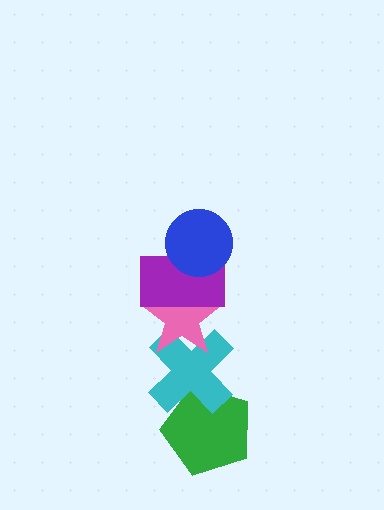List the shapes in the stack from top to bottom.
From top to bottom: the blue circle, the purple rectangle, the pink star, the cyan cross, the green pentagon.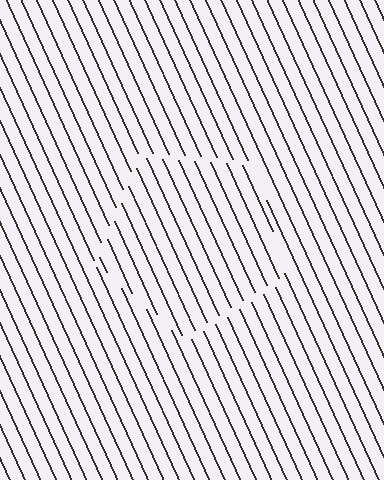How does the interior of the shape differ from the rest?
The interior of the shape contains the same grating, shifted by half a period — the contour is defined by the phase discontinuity where line-ends from the inner and outer gratings abut.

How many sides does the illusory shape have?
5 sides — the line-ends trace a pentagon.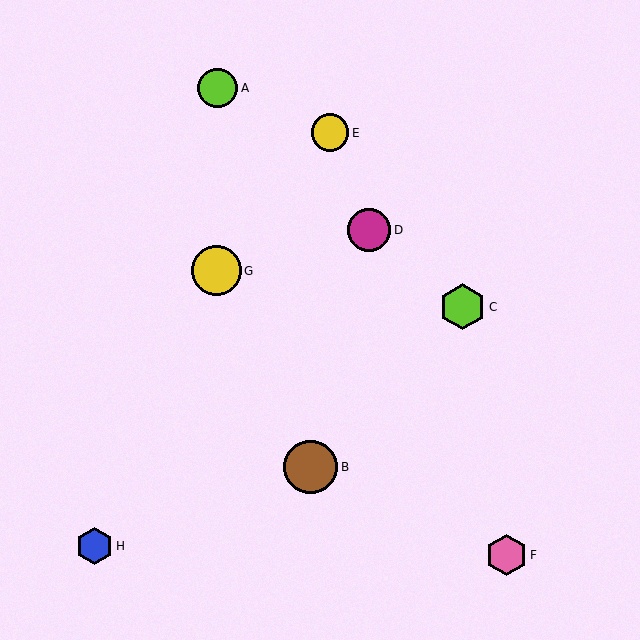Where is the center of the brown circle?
The center of the brown circle is at (311, 467).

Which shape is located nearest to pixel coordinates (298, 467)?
The brown circle (labeled B) at (311, 467) is nearest to that location.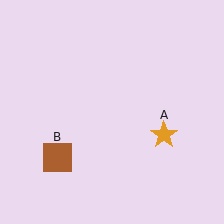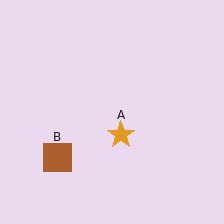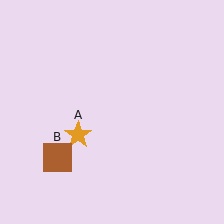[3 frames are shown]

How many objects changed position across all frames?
1 object changed position: orange star (object A).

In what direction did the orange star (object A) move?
The orange star (object A) moved left.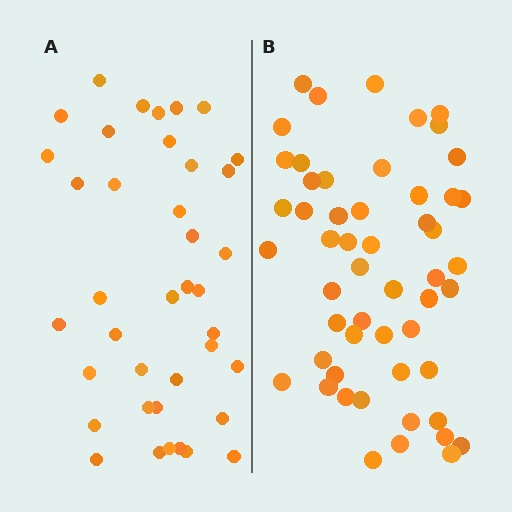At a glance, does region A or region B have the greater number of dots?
Region B (the right region) has more dots.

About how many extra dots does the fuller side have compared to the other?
Region B has approximately 15 more dots than region A.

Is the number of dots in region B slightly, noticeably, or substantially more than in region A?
Region B has noticeably more, but not dramatically so. The ratio is roughly 1.4 to 1.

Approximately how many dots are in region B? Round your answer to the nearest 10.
About 50 dots. (The exact count is 53, which rounds to 50.)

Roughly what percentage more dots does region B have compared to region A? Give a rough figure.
About 35% more.